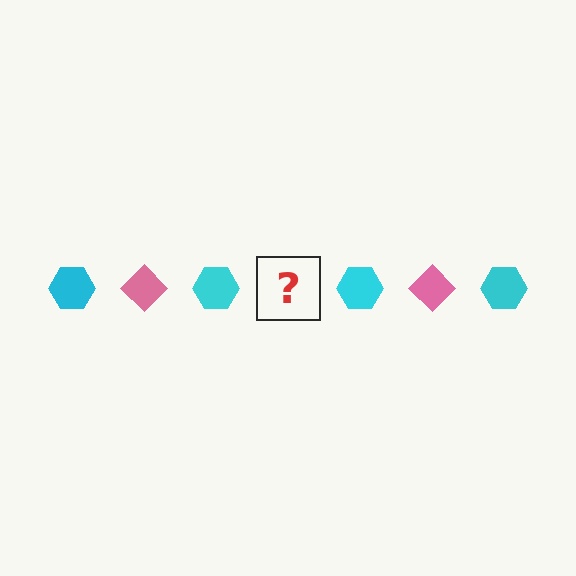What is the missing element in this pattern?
The missing element is a pink diamond.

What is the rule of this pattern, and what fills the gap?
The rule is that the pattern alternates between cyan hexagon and pink diamond. The gap should be filled with a pink diamond.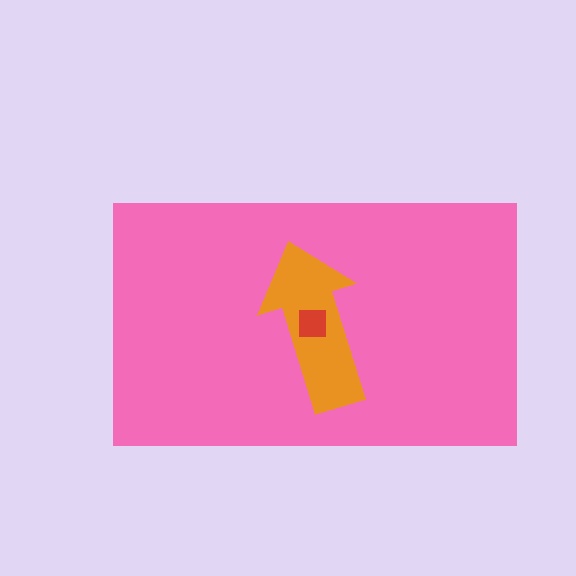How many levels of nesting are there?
3.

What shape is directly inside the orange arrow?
The red square.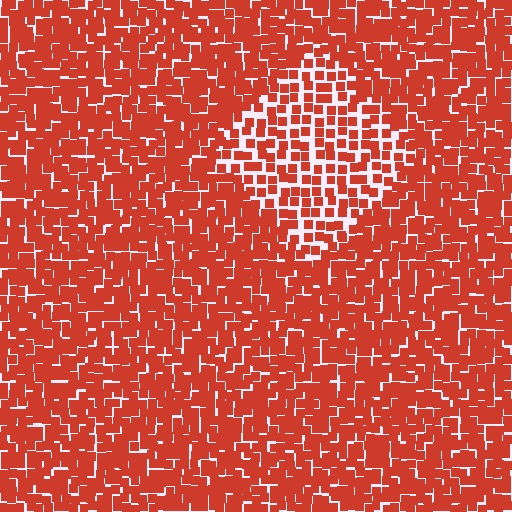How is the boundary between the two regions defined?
The boundary is defined by a change in element density (approximately 1.8x ratio). All elements are the same color, size, and shape.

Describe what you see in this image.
The image contains small red elements arranged at two different densities. A diamond-shaped region is visible where the elements are less densely packed than the surrounding area.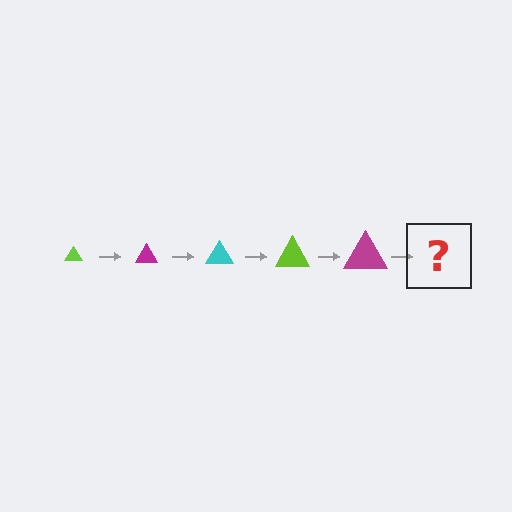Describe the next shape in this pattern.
It should be a cyan triangle, larger than the previous one.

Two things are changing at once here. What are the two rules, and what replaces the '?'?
The two rules are that the triangle grows larger each step and the color cycles through lime, magenta, and cyan. The '?' should be a cyan triangle, larger than the previous one.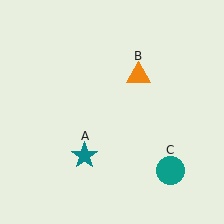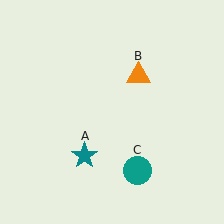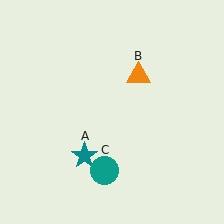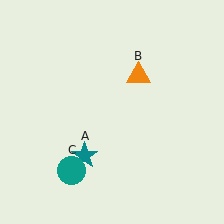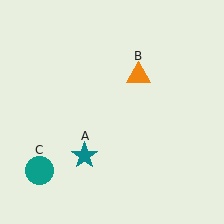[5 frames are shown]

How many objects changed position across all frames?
1 object changed position: teal circle (object C).